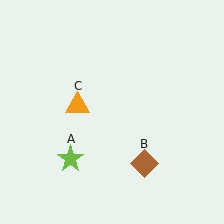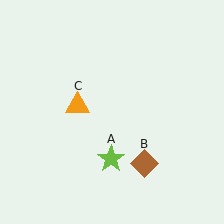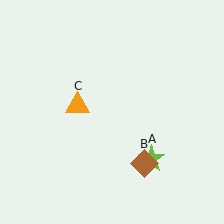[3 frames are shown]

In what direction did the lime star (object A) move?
The lime star (object A) moved right.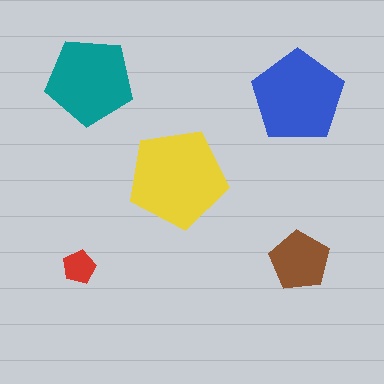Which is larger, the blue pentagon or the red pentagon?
The blue one.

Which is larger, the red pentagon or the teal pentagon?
The teal one.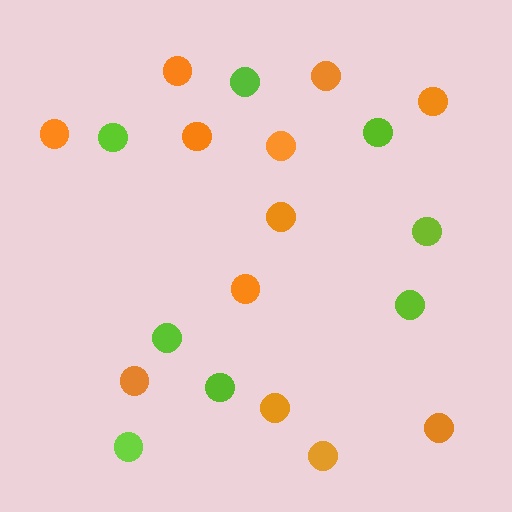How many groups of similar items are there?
There are 2 groups: one group of orange circles (12) and one group of lime circles (8).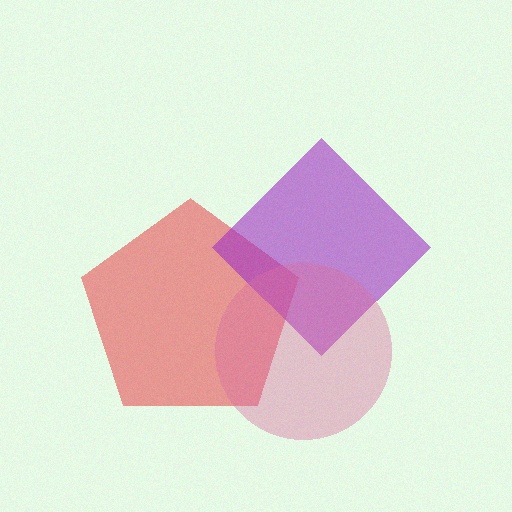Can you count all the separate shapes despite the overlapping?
Yes, there are 3 separate shapes.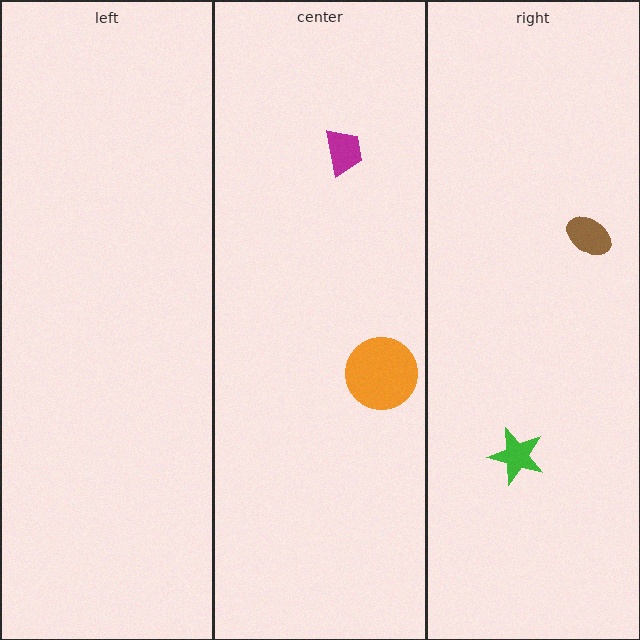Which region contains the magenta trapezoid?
The center region.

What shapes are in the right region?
The brown ellipse, the green star.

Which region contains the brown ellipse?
The right region.